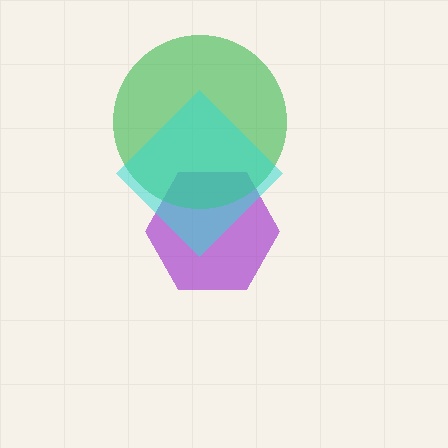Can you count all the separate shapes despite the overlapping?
Yes, there are 3 separate shapes.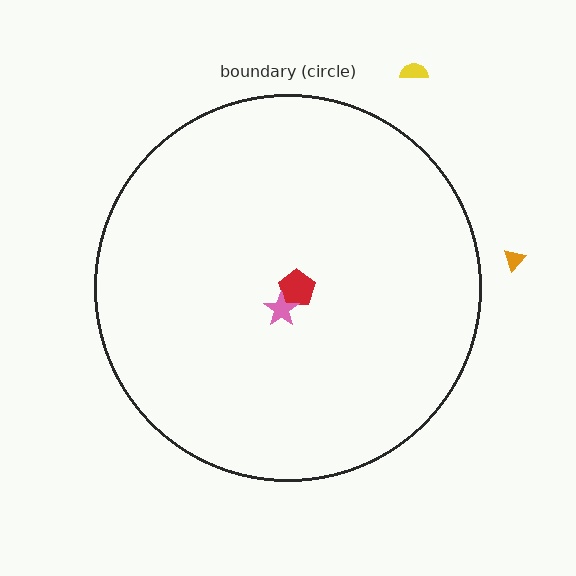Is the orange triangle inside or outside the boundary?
Outside.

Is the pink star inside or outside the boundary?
Inside.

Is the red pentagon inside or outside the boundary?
Inside.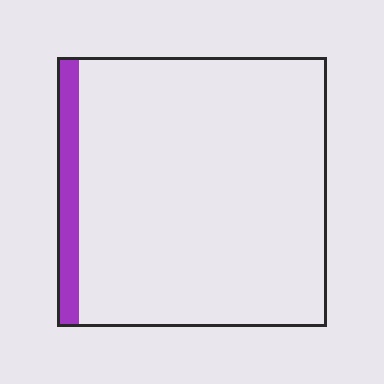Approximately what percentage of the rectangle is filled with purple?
Approximately 10%.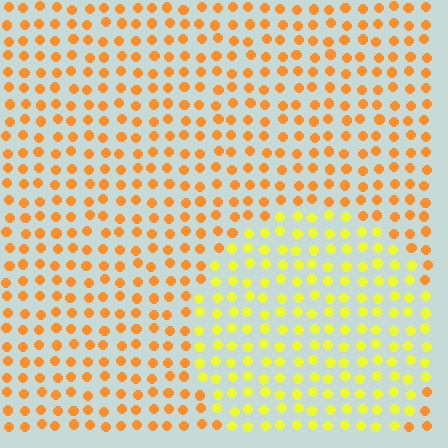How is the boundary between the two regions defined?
The boundary is defined purely by a slight shift in hue (about 35 degrees). Spacing, size, and orientation are identical on both sides.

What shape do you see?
I see a circle.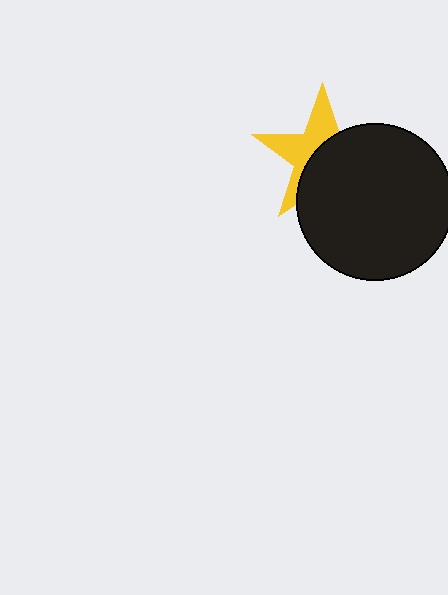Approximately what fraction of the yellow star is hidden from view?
Roughly 56% of the yellow star is hidden behind the black circle.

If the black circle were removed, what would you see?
You would see the complete yellow star.